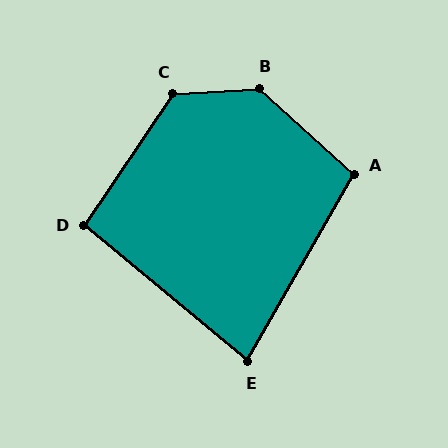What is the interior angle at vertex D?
Approximately 96 degrees (obtuse).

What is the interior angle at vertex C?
Approximately 127 degrees (obtuse).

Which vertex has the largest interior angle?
B, at approximately 135 degrees.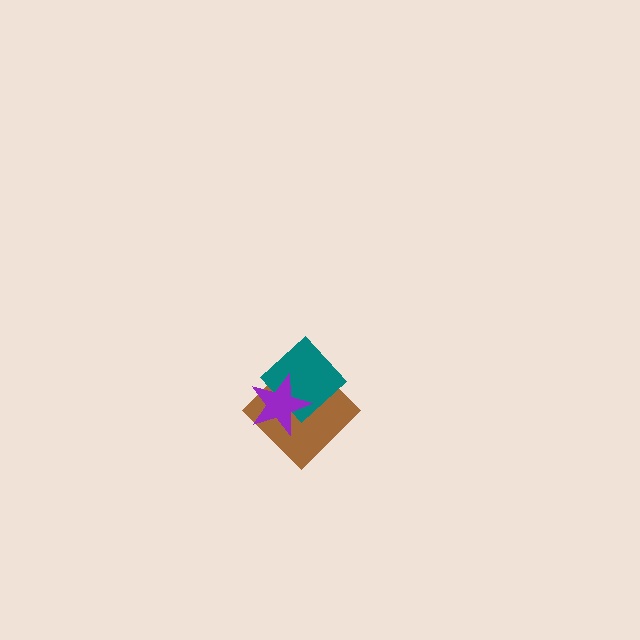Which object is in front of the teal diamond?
The purple star is in front of the teal diamond.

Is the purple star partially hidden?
No, no other shape covers it.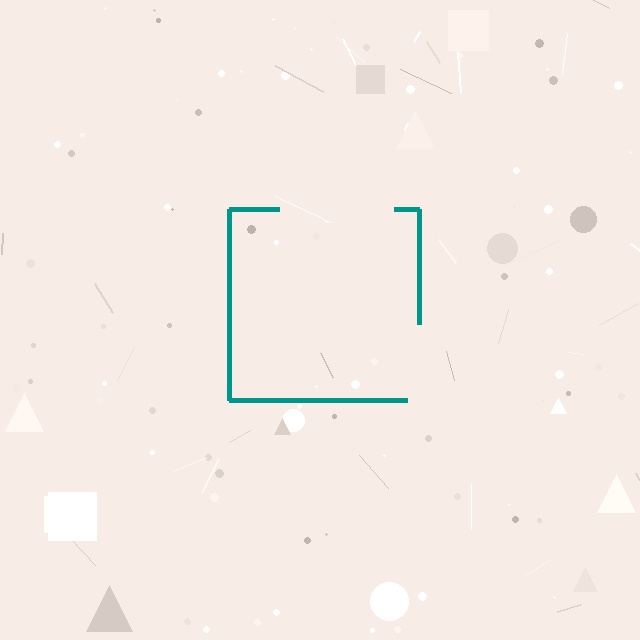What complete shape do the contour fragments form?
The contour fragments form a square.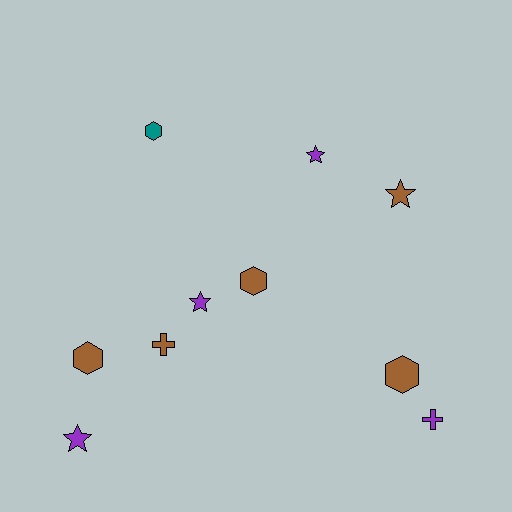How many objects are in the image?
There are 10 objects.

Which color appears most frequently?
Brown, with 5 objects.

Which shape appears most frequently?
Star, with 4 objects.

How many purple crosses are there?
There is 1 purple cross.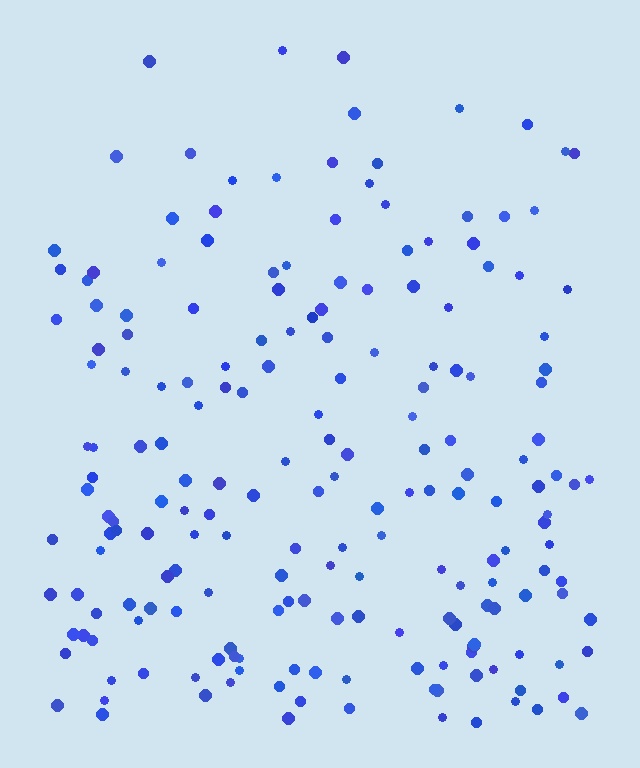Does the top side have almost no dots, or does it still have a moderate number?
Still a moderate number, just noticeably fewer than the bottom.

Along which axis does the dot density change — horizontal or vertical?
Vertical.